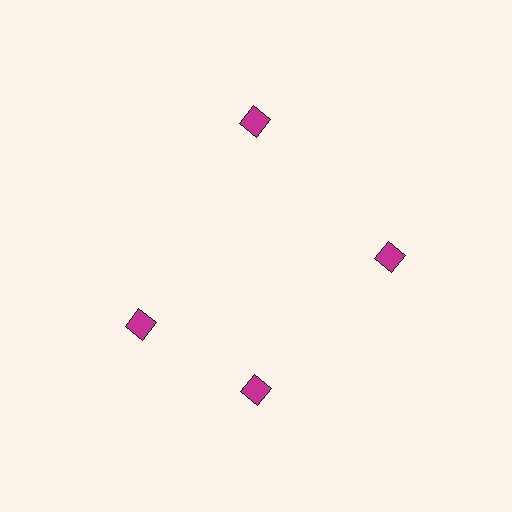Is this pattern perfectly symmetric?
No. The 4 magenta diamonds are arranged in a ring, but one element near the 9 o'clock position is rotated out of alignment along the ring, breaking the 4-fold rotational symmetry.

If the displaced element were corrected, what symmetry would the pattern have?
It would have 4-fold rotational symmetry — the pattern would map onto itself every 90 degrees.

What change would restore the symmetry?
The symmetry would be restored by rotating it back into even spacing with its neighbors so that all 4 diamonds sit at equal angles and equal distance from the center.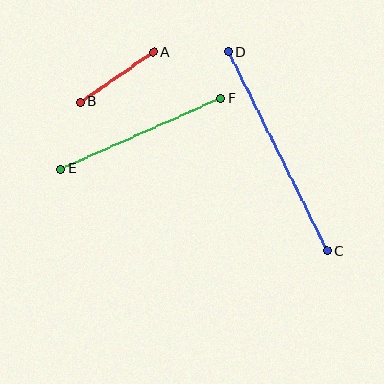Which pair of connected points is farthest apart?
Points C and D are farthest apart.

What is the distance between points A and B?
The distance is approximately 89 pixels.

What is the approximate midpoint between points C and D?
The midpoint is at approximately (277, 151) pixels.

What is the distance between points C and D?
The distance is approximately 222 pixels.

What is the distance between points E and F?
The distance is approximately 175 pixels.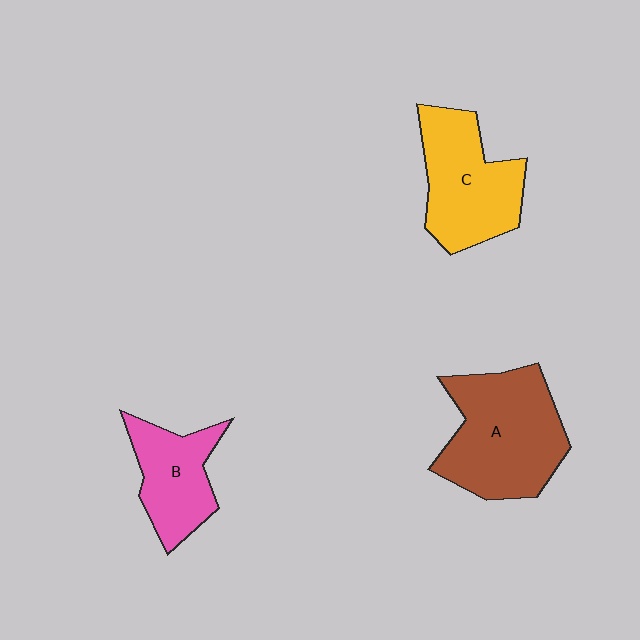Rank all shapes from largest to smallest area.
From largest to smallest: A (brown), C (yellow), B (pink).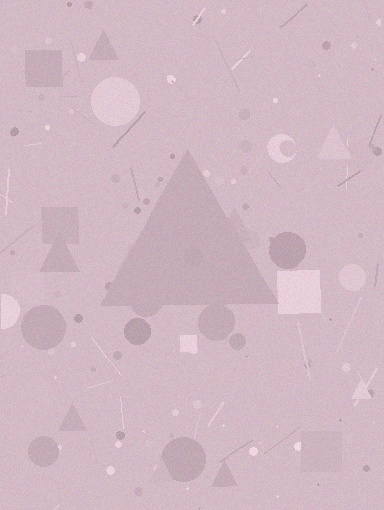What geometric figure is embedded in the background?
A triangle is embedded in the background.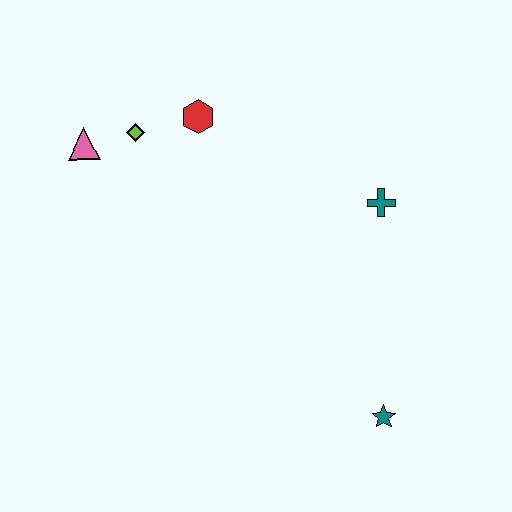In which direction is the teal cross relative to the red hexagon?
The teal cross is to the right of the red hexagon.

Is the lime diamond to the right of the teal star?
No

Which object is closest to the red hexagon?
The lime diamond is closest to the red hexagon.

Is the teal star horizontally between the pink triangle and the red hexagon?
No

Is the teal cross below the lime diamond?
Yes